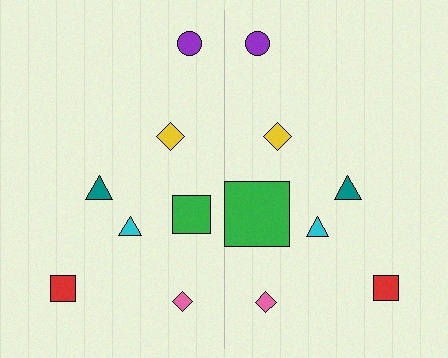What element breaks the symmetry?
The green square on the right side has a different size than its mirror counterpart.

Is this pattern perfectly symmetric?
No, the pattern is not perfectly symmetric. The green square on the right side has a different size than its mirror counterpart.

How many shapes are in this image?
There are 14 shapes in this image.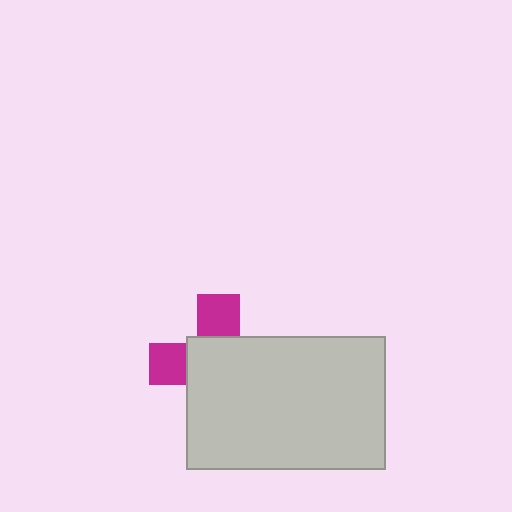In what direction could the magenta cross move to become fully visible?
The magenta cross could move toward the upper-left. That would shift it out from behind the light gray rectangle entirely.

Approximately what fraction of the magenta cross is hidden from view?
Roughly 67% of the magenta cross is hidden behind the light gray rectangle.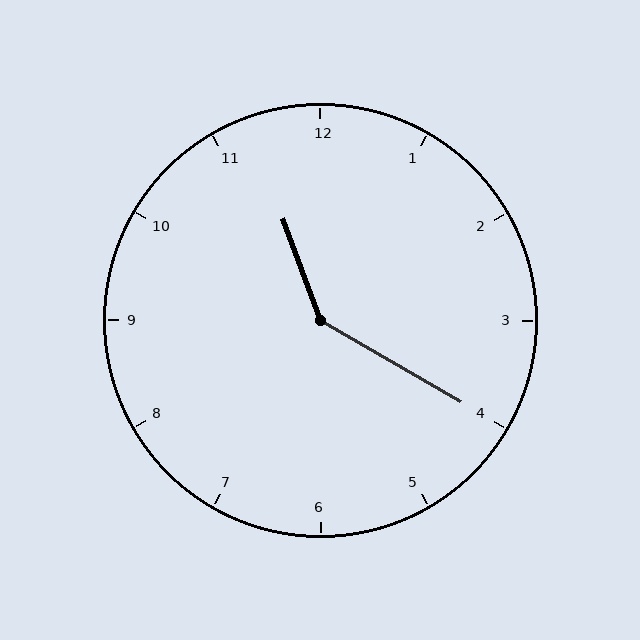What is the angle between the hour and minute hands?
Approximately 140 degrees.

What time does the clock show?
11:20.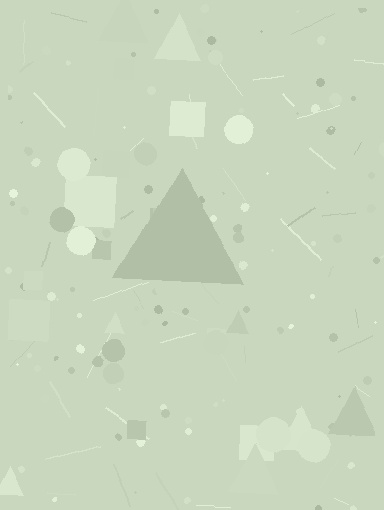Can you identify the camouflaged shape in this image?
The camouflaged shape is a triangle.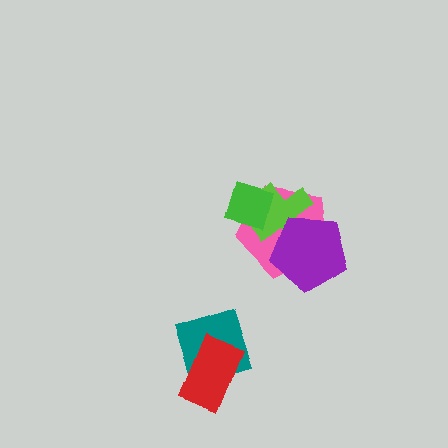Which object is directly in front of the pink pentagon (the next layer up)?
The lime cross is directly in front of the pink pentagon.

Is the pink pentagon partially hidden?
Yes, it is partially covered by another shape.